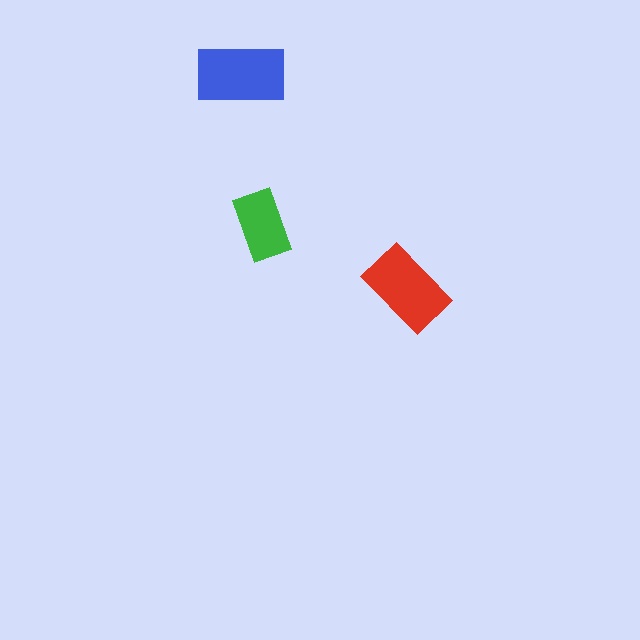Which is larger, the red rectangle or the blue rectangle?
The blue one.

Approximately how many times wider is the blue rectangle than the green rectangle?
About 1.5 times wider.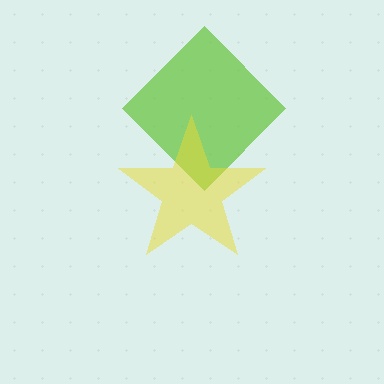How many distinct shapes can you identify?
There are 2 distinct shapes: a lime diamond, a yellow star.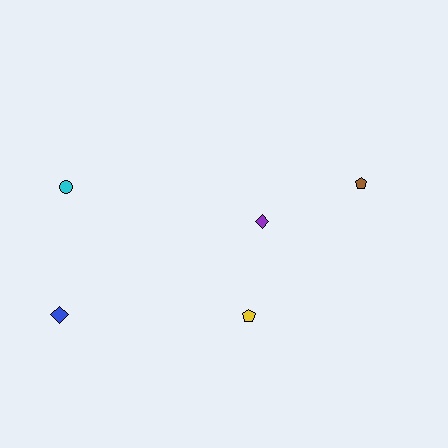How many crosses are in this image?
There are no crosses.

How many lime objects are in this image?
There are no lime objects.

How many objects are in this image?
There are 5 objects.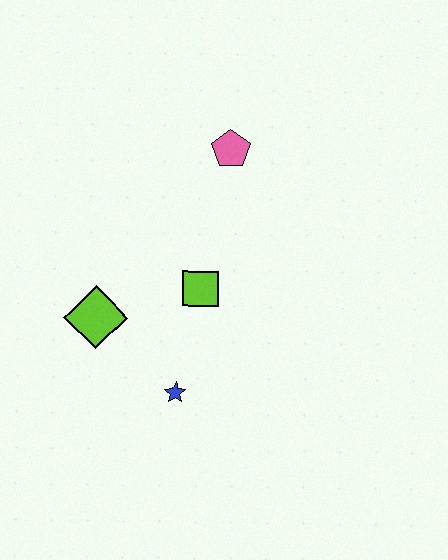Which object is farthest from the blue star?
The pink pentagon is farthest from the blue star.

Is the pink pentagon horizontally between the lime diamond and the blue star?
No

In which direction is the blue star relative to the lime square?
The blue star is below the lime square.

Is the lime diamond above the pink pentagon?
No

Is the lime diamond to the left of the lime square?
Yes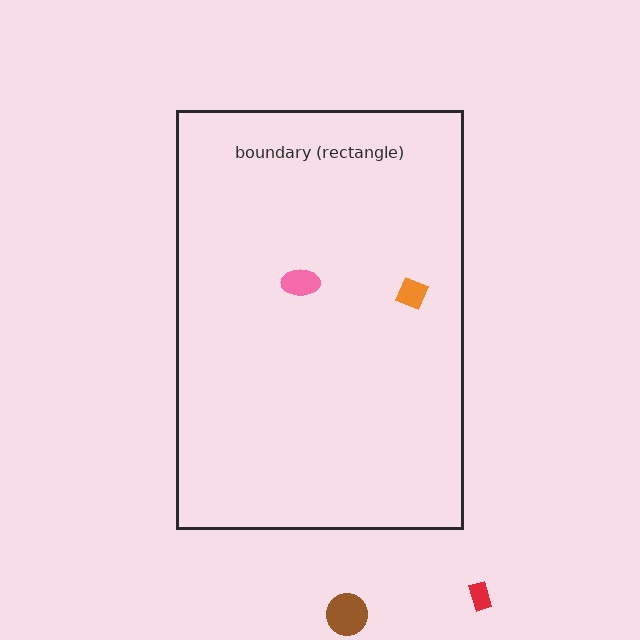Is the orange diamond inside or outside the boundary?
Inside.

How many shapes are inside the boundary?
2 inside, 2 outside.